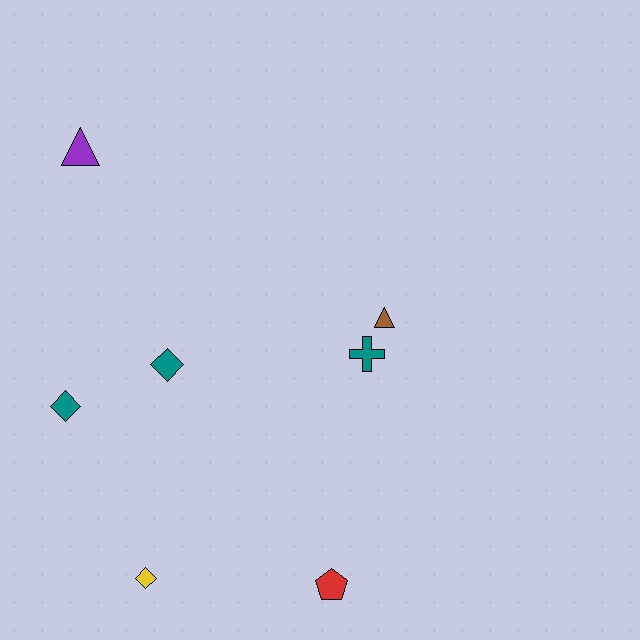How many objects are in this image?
There are 7 objects.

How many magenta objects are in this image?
There are no magenta objects.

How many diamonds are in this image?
There are 3 diamonds.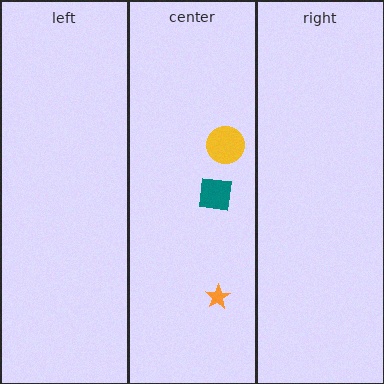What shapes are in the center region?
The teal square, the yellow circle, the orange star.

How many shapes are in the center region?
3.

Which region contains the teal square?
The center region.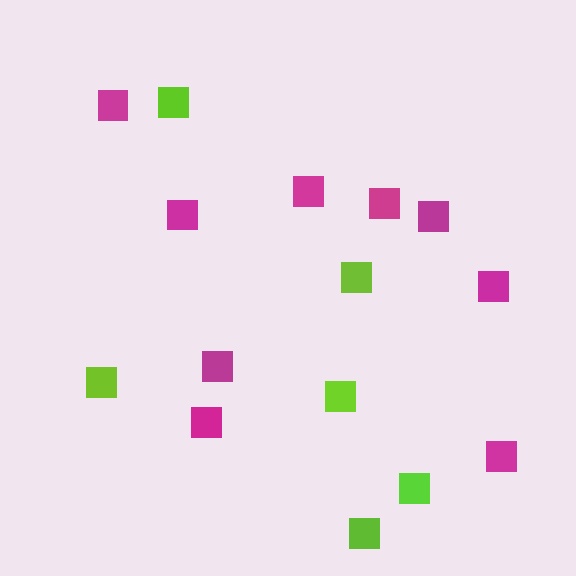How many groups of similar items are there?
There are 2 groups: one group of magenta squares (9) and one group of lime squares (6).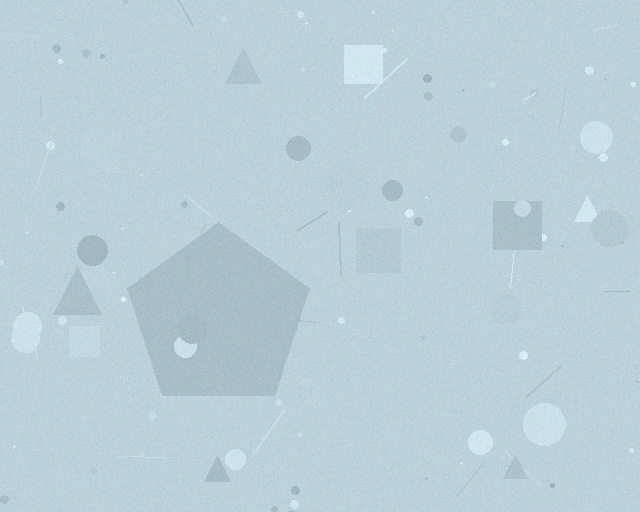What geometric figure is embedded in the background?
A pentagon is embedded in the background.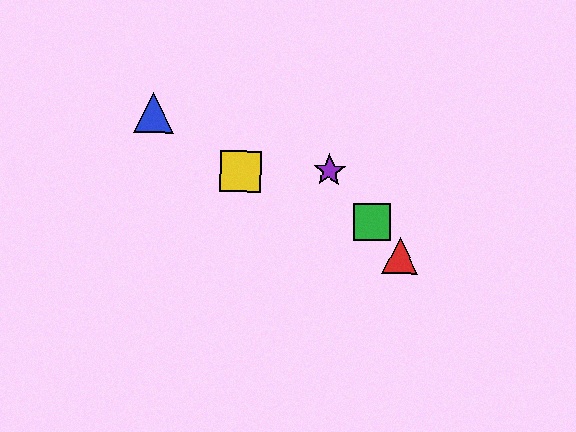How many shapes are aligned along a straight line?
3 shapes (the red triangle, the green square, the purple star) are aligned along a straight line.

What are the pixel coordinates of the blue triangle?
The blue triangle is at (154, 113).